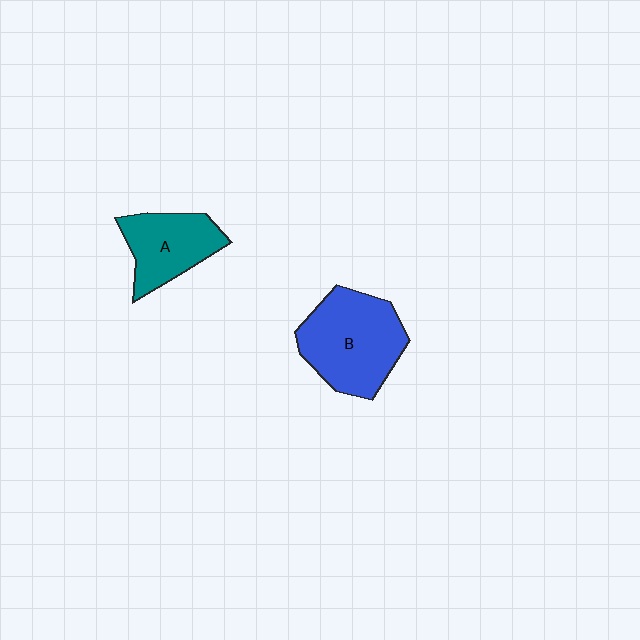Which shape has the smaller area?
Shape A (teal).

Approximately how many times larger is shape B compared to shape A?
Approximately 1.5 times.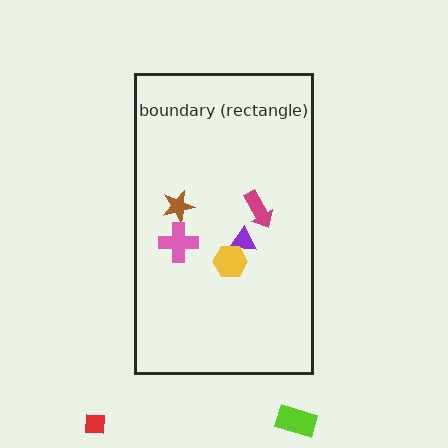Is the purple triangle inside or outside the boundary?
Inside.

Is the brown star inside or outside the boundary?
Inside.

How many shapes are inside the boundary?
5 inside, 2 outside.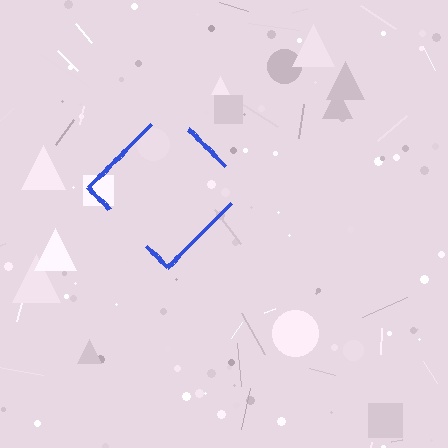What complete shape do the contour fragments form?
The contour fragments form a diamond.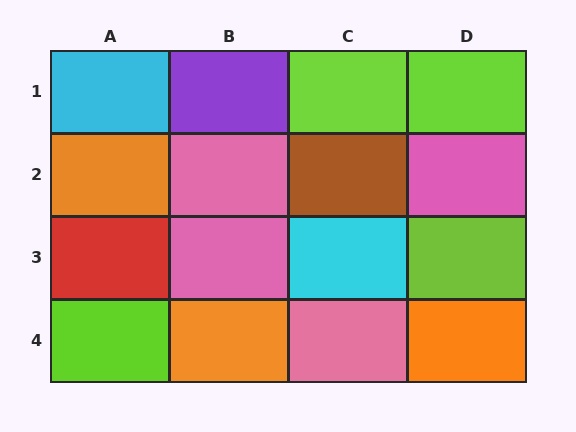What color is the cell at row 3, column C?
Cyan.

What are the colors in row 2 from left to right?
Orange, pink, brown, pink.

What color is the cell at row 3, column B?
Pink.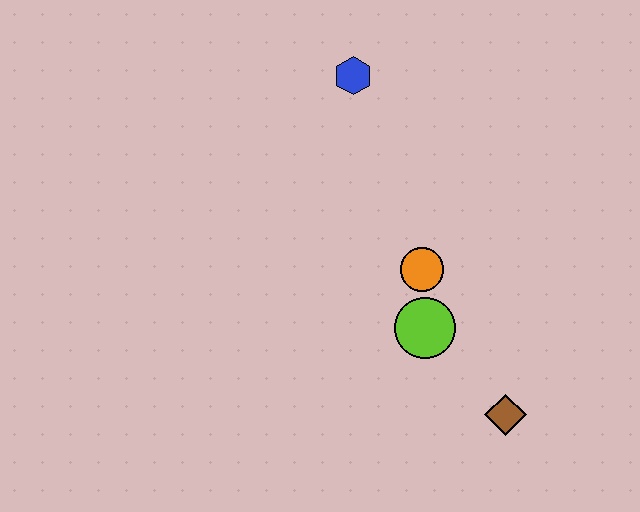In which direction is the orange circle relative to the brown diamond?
The orange circle is above the brown diamond.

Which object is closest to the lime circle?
The orange circle is closest to the lime circle.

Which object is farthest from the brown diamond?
The blue hexagon is farthest from the brown diamond.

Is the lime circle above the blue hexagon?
No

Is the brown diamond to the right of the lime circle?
Yes